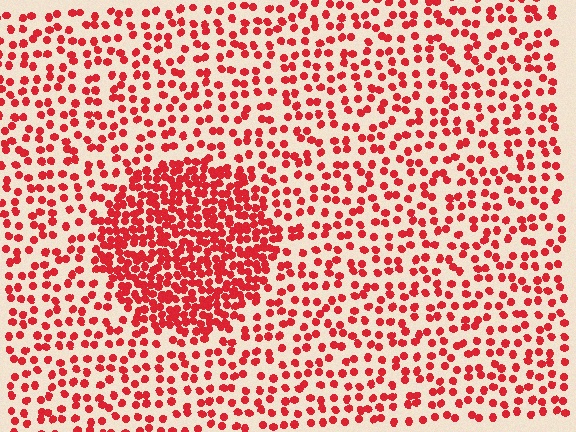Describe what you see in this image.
The image contains small red elements arranged at two different densities. A circle-shaped region is visible where the elements are more densely packed than the surrounding area.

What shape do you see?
I see a circle.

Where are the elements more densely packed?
The elements are more densely packed inside the circle boundary.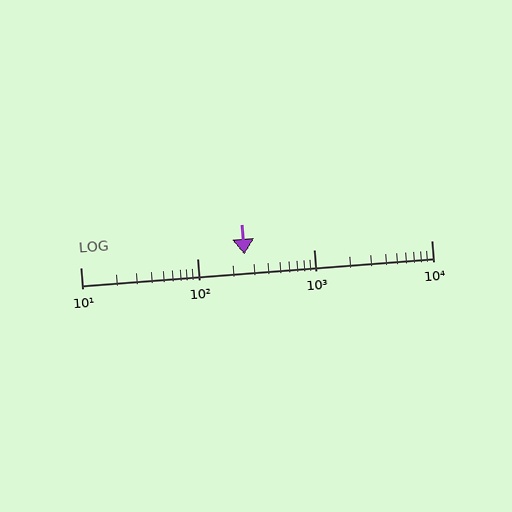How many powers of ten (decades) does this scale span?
The scale spans 3 decades, from 10 to 10000.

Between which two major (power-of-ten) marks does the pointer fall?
The pointer is between 100 and 1000.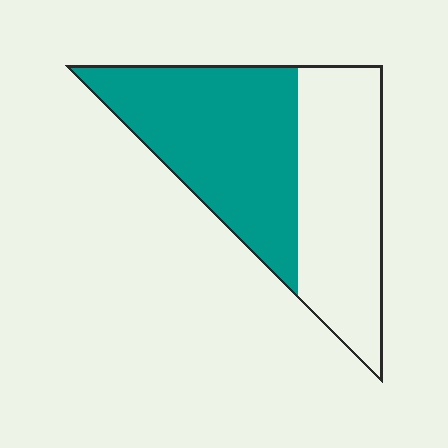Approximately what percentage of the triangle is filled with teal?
Approximately 55%.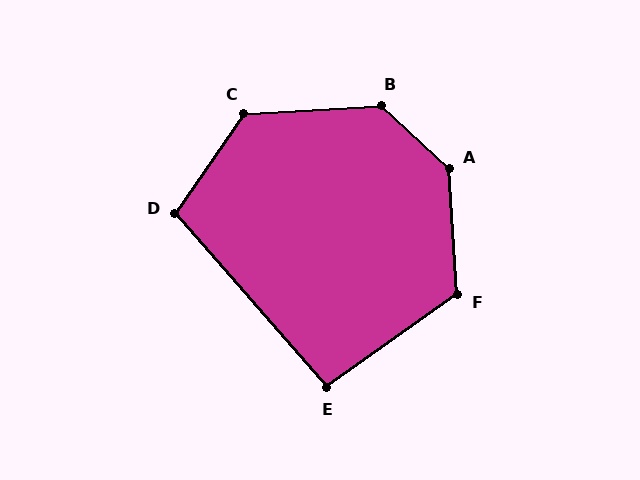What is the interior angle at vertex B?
Approximately 134 degrees (obtuse).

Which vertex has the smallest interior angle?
E, at approximately 96 degrees.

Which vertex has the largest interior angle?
A, at approximately 136 degrees.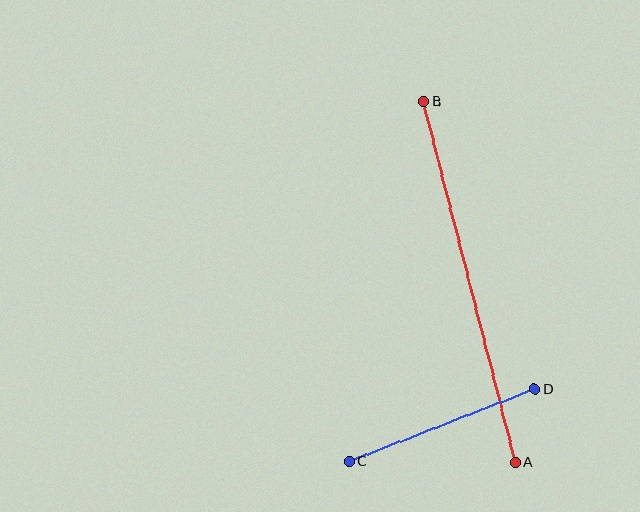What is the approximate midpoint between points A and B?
The midpoint is at approximately (469, 282) pixels.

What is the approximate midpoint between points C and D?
The midpoint is at approximately (442, 425) pixels.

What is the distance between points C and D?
The distance is approximately 199 pixels.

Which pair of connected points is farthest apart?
Points A and B are farthest apart.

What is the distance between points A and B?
The distance is approximately 372 pixels.